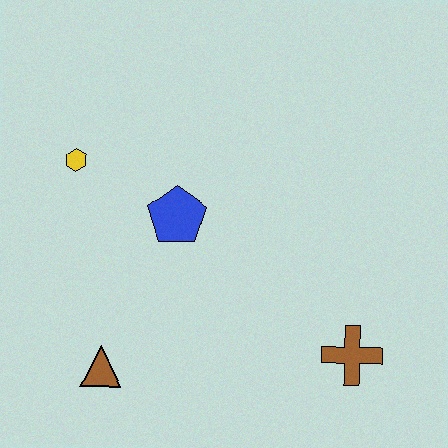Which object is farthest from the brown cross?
The yellow hexagon is farthest from the brown cross.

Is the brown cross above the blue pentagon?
No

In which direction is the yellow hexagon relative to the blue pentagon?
The yellow hexagon is to the left of the blue pentagon.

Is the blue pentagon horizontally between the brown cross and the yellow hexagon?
Yes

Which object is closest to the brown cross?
The blue pentagon is closest to the brown cross.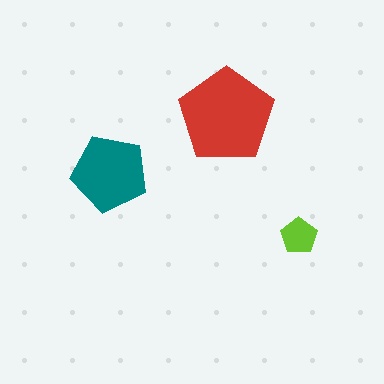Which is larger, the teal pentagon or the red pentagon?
The red one.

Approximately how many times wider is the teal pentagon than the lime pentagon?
About 2 times wider.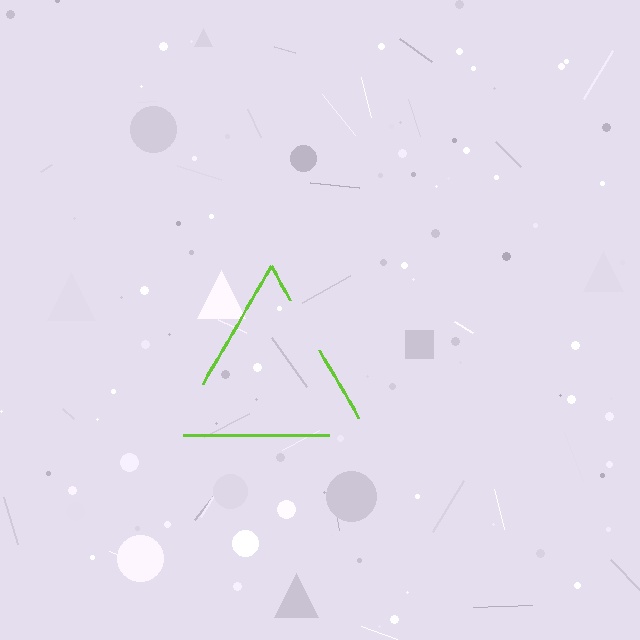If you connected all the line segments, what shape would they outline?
They would outline a triangle.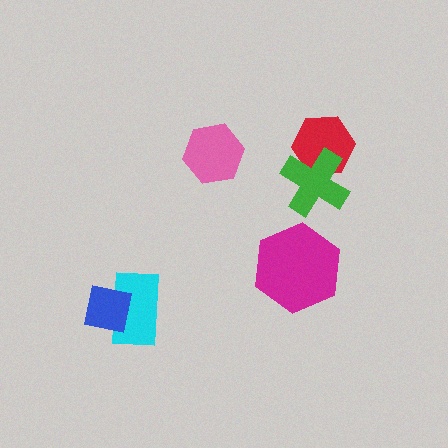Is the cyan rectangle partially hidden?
Yes, it is partially covered by another shape.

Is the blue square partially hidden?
No, no other shape covers it.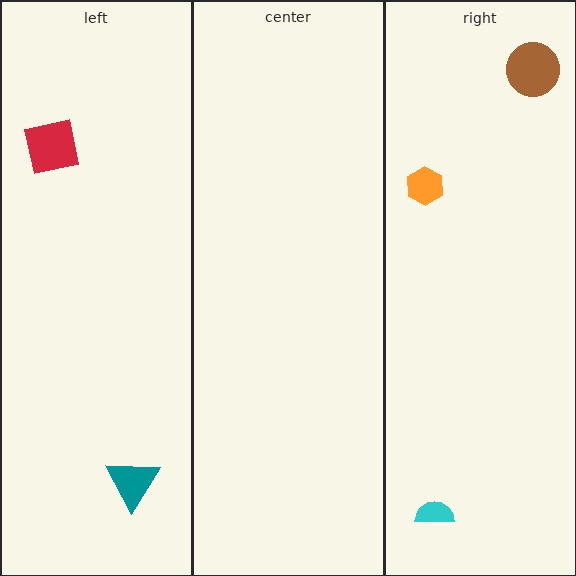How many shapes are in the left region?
2.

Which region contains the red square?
The left region.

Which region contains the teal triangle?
The left region.